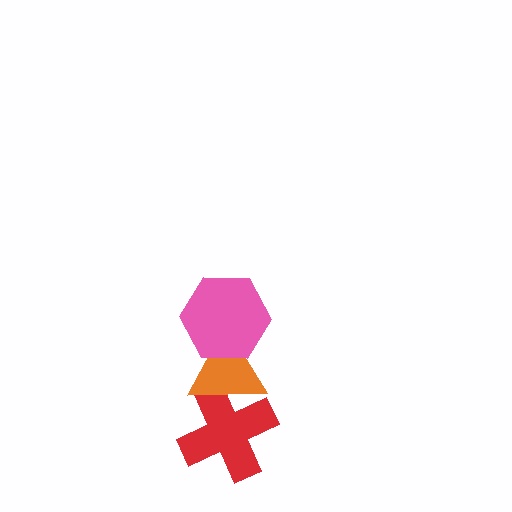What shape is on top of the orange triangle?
The pink hexagon is on top of the orange triangle.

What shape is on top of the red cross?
The orange triangle is on top of the red cross.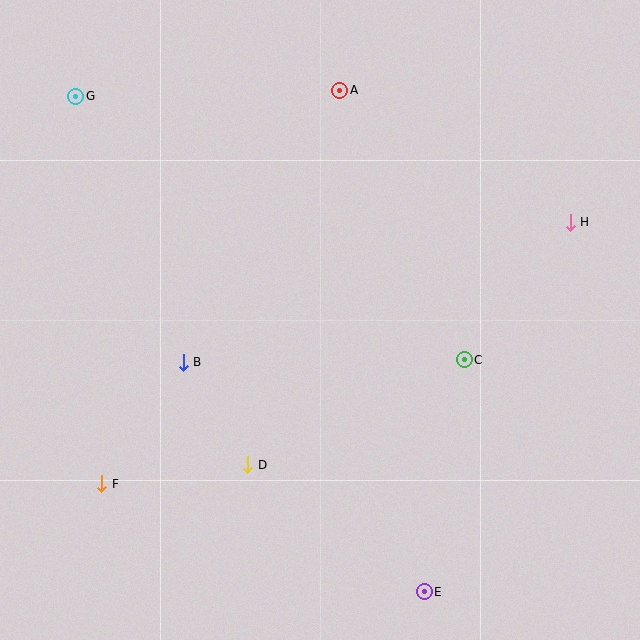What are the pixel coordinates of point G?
Point G is at (76, 96).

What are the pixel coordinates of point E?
Point E is at (424, 592).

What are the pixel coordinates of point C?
Point C is at (464, 360).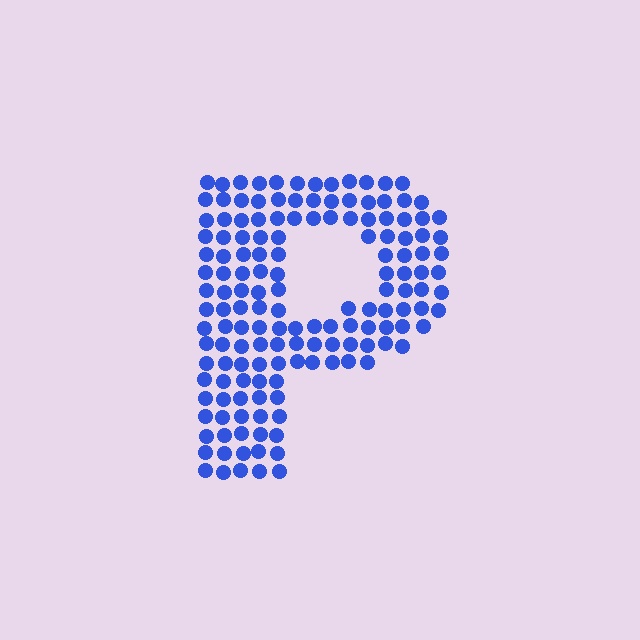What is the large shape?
The large shape is the letter P.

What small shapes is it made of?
It is made of small circles.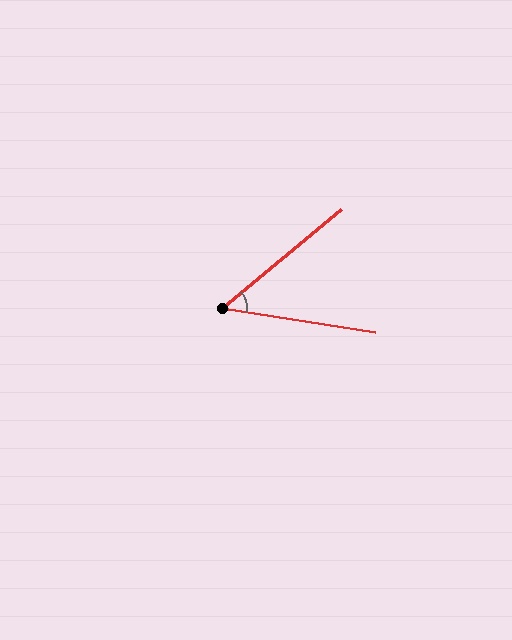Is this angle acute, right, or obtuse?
It is acute.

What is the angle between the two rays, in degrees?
Approximately 49 degrees.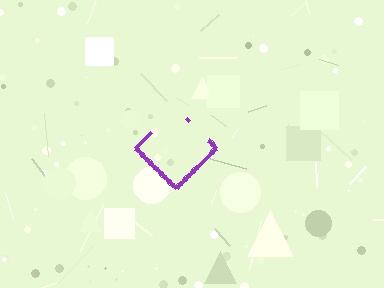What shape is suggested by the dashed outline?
The dashed outline suggests a diamond.